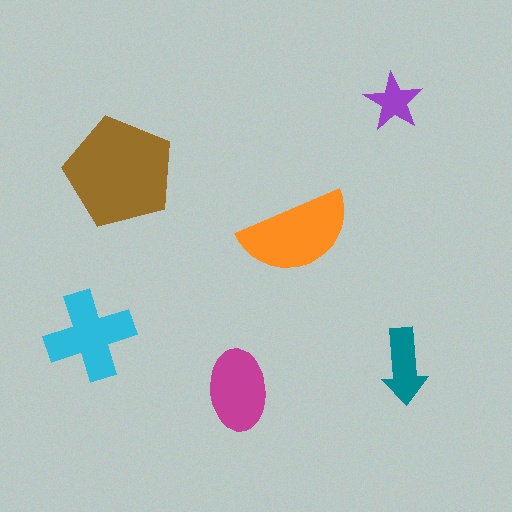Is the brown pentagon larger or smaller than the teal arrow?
Larger.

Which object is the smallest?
The purple star.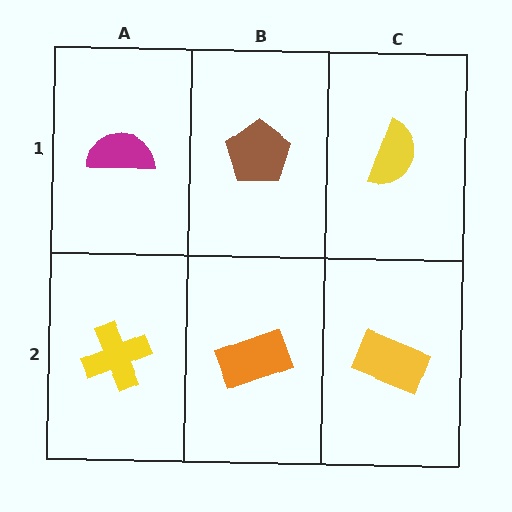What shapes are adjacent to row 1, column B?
An orange rectangle (row 2, column B), a magenta semicircle (row 1, column A), a yellow semicircle (row 1, column C).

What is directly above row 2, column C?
A yellow semicircle.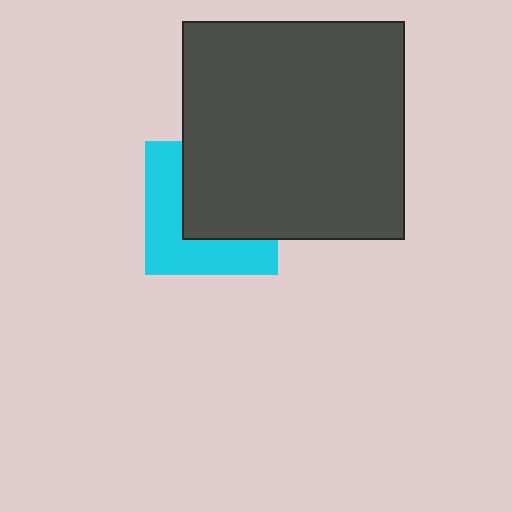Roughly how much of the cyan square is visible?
About half of it is visible (roughly 47%).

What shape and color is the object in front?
The object in front is a dark gray rectangle.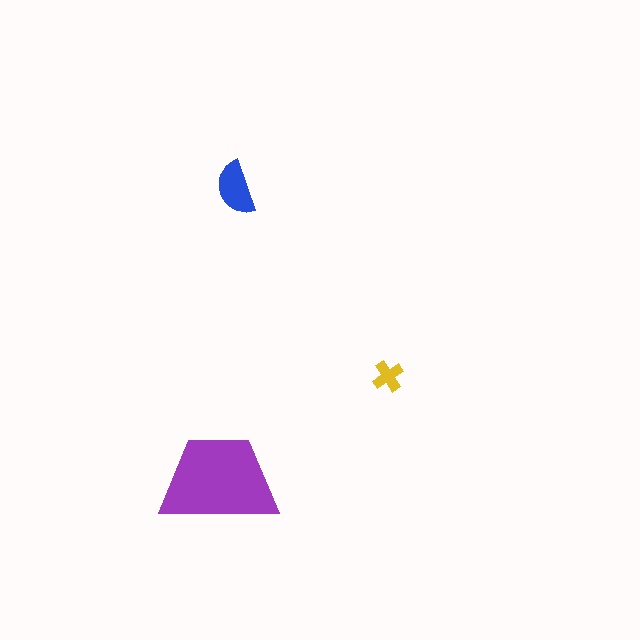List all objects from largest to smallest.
The purple trapezoid, the blue semicircle, the yellow cross.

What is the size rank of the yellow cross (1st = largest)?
3rd.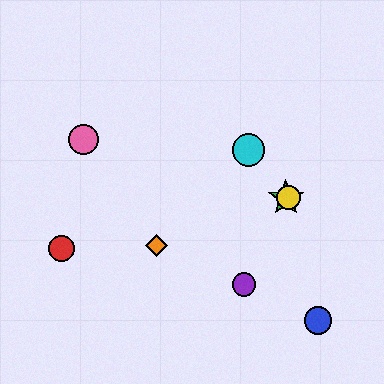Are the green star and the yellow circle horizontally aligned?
Yes, both are at y≈198.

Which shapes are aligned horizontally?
The green star, the yellow circle are aligned horizontally.